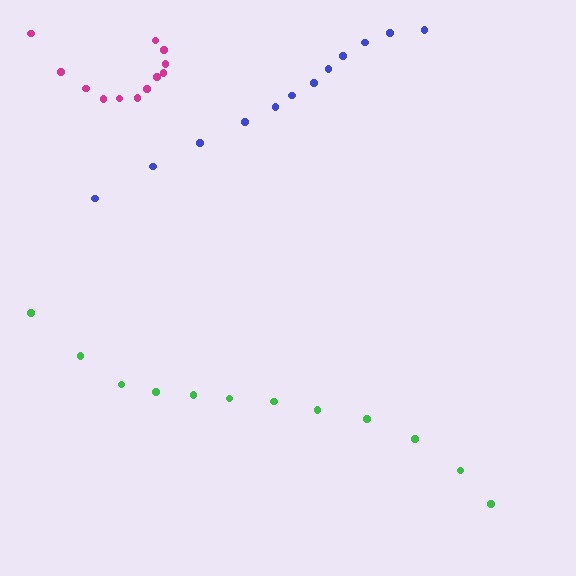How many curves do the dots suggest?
There are 3 distinct paths.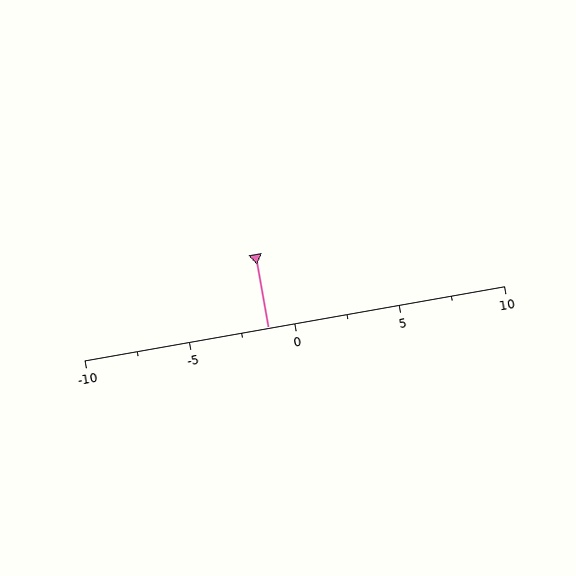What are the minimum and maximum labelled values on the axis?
The axis runs from -10 to 10.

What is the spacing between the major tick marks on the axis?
The major ticks are spaced 5 apart.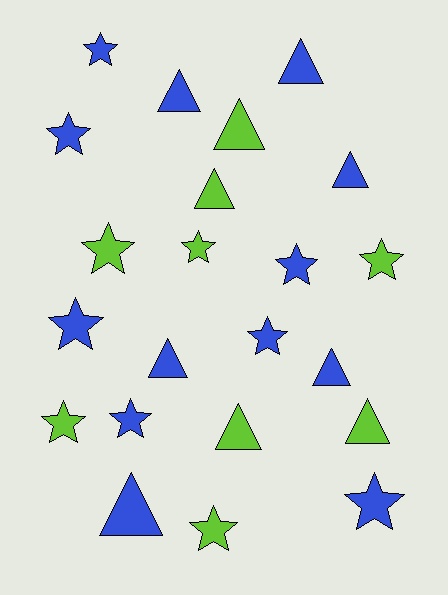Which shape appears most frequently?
Star, with 12 objects.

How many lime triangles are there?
There are 4 lime triangles.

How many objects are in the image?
There are 22 objects.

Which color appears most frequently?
Blue, with 13 objects.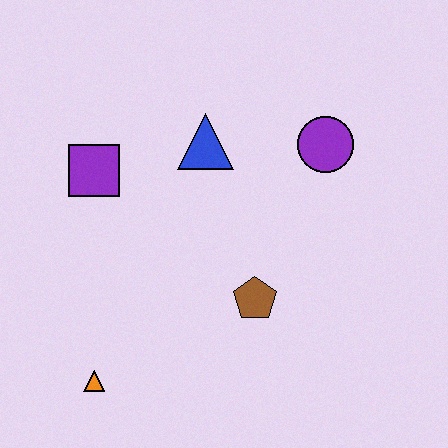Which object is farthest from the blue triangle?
The orange triangle is farthest from the blue triangle.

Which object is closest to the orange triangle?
The brown pentagon is closest to the orange triangle.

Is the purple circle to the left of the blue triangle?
No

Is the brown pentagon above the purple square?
No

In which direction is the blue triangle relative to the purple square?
The blue triangle is to the right of the purple square.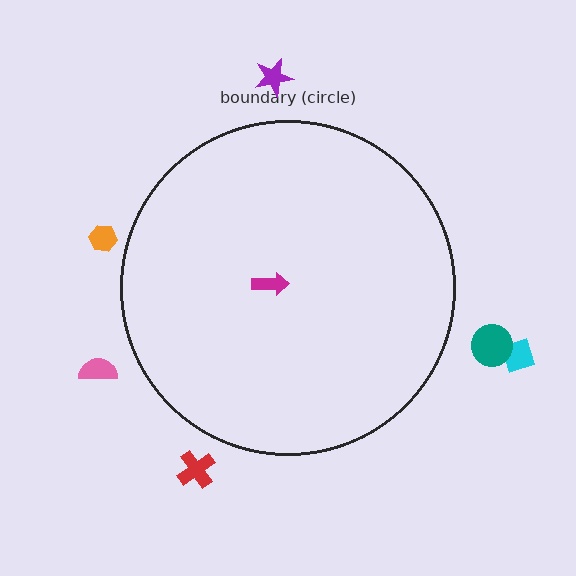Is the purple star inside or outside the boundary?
Outside.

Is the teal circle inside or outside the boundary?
Outside.